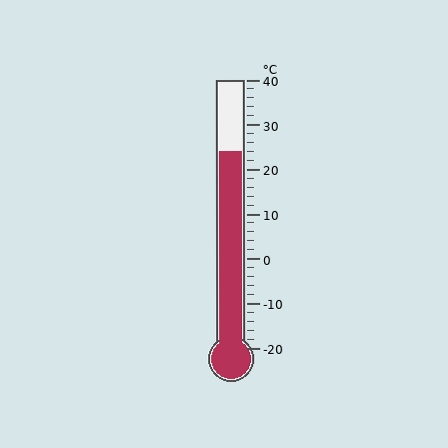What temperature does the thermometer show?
The thermometer shows approximately 24°C.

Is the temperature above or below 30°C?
The temperature is below 30°C.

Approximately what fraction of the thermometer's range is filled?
The thermometer is filled to approximately 75% of its range.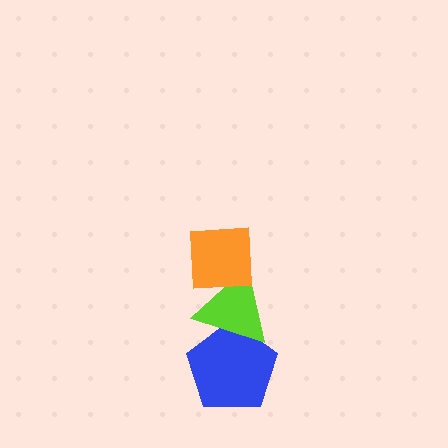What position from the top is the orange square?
The orange square is 1st from the top.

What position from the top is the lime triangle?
The lime triangle is 2nd from the top.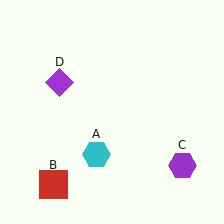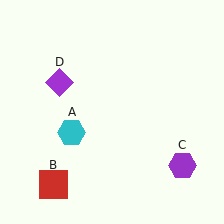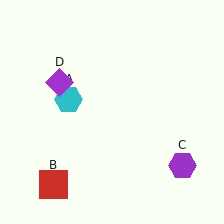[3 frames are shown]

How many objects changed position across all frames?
1 object changed position: cyan hexagon (object A).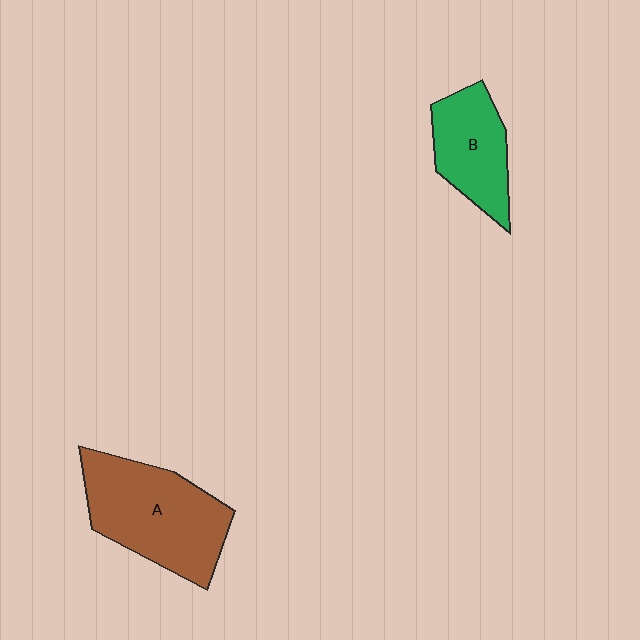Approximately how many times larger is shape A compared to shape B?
Approximately 1.6 times.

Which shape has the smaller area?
Shape B (green).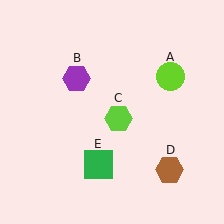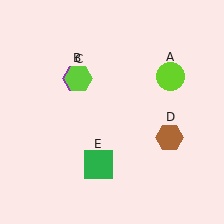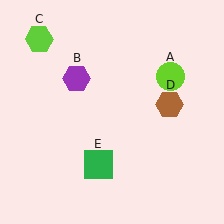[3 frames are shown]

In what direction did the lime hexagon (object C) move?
The lime hexagon (object C) moved up and to the left.